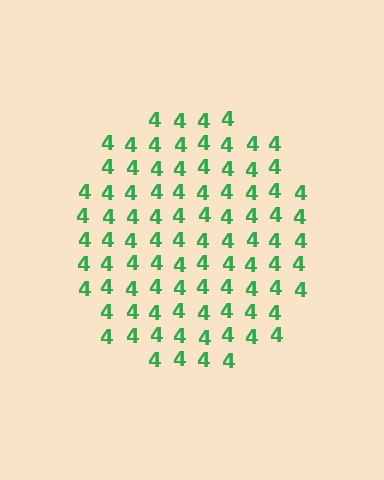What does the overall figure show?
The overall figure shows a circle.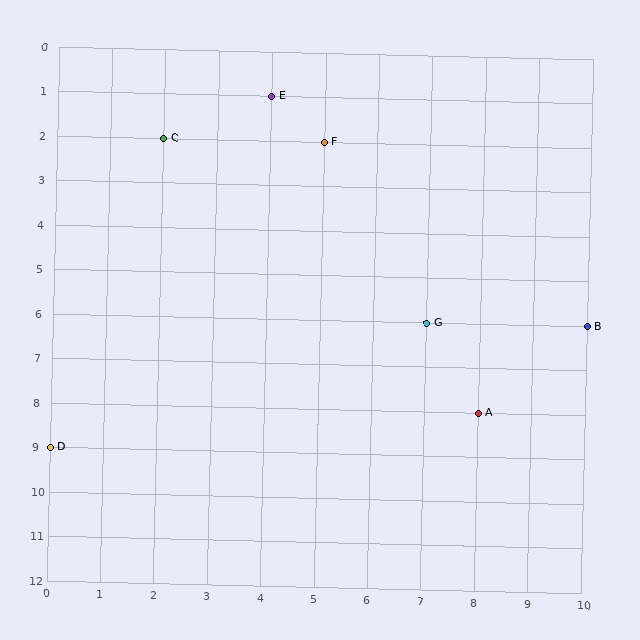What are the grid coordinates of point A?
Point A is at grid coordinates (8, 8).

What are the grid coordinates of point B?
Point B is at grid coordinates (10, 6).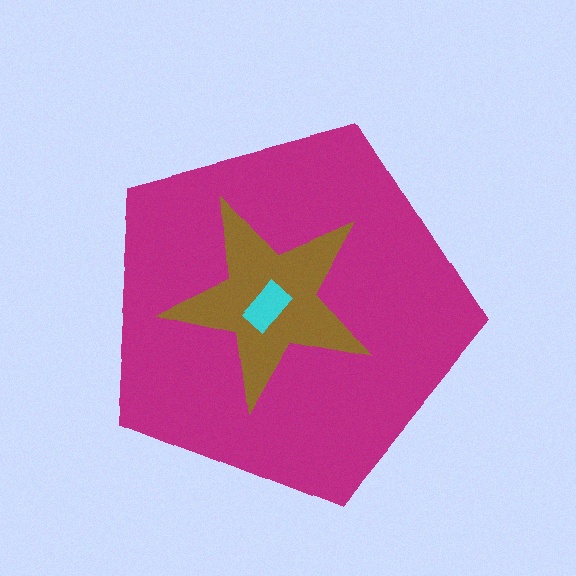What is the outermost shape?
The magenta pentagon.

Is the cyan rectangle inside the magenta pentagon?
Yes.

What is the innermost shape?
The cyan rectangle.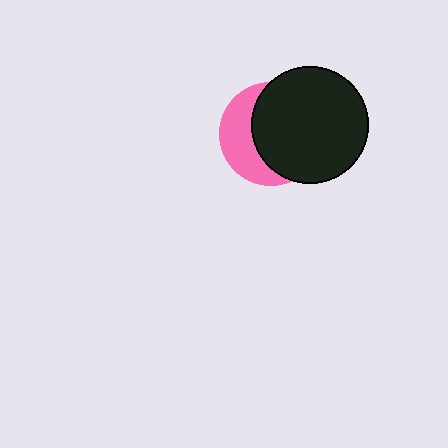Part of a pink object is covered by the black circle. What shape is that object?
It is a circle.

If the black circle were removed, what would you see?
You would see the complete pink circle.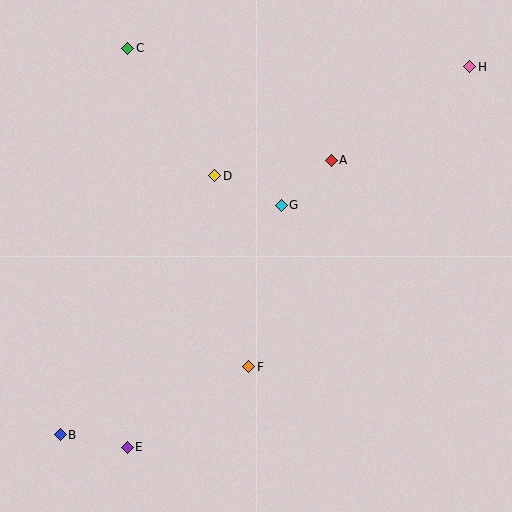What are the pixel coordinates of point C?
Point C is at (128, 48).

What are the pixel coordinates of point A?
Point A is at (331, 160).